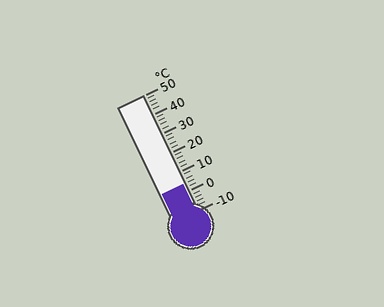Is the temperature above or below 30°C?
The temperature is below 30°C.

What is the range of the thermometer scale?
The thermometer scale ranges from -10°C to 50°C.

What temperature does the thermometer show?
The thermometer shows approximately 4°C.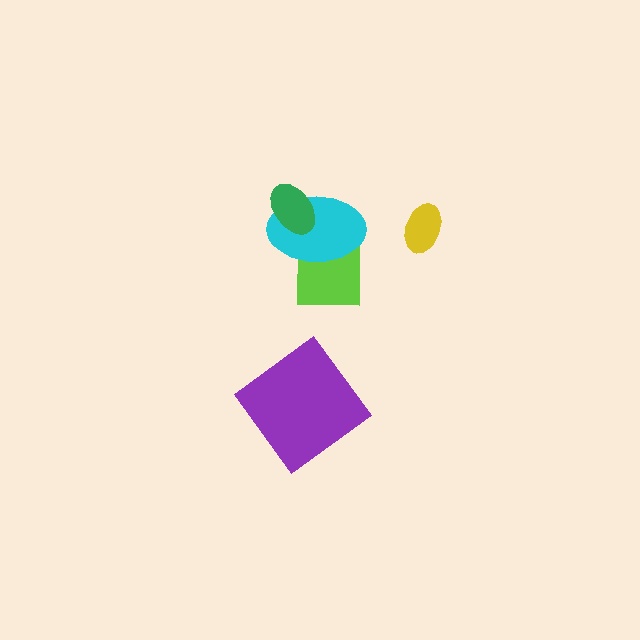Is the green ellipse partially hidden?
No, no other shape covers it.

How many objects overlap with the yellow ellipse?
0 objects overlap with the yellow ellipse.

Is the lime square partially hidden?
Yes, it is partially covered by another shape.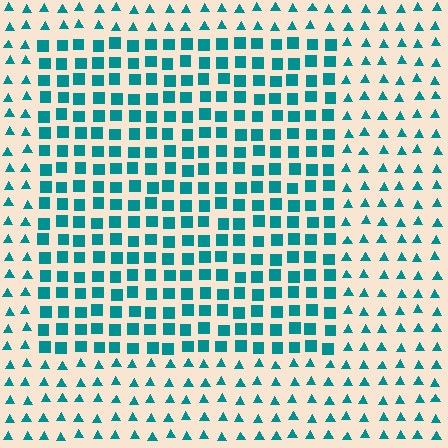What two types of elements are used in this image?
The image uses squares inside the rectangle region and triangles outside it.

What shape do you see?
I see a rectangle.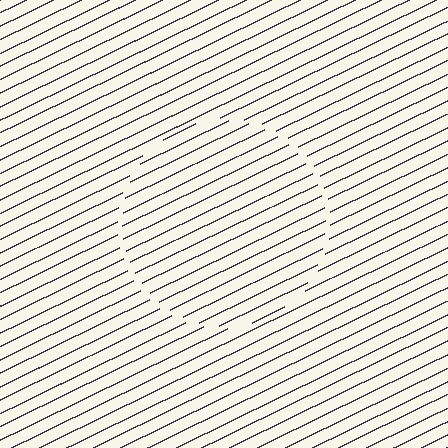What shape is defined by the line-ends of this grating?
An illusory circle. The interior of the shape contains the same grating, shifted by half a period — the contour is defined by the phase discontinuity where line-ends from the inner and outer gratings abut.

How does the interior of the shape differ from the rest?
The interior of the shape contains the same grating, shifted by half a period — the contour is defined by the phase discontinuity where line-ends from the inner and outer gratings abut.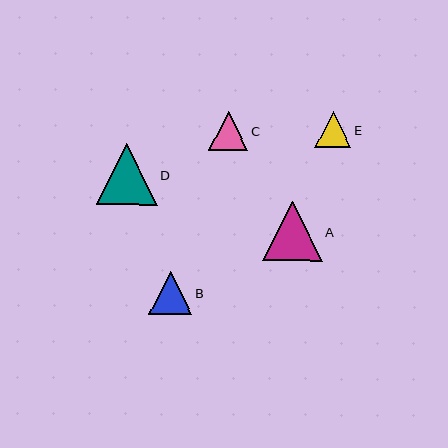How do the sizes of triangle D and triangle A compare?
Triangle D and triangle A are approximately the same size.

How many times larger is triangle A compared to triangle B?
Triangle A is approximately 1.4 times the size of triangle B.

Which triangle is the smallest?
Triangle E is the smallest with a size of approximately 36 pixels.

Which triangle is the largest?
Triangle D is the largest with a size of approximately 61 pixels.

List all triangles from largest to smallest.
From largest to smallest: D, A, B, C, E.